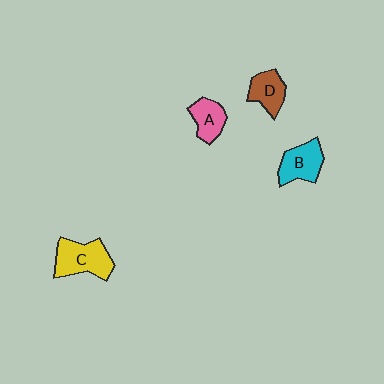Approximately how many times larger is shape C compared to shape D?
Approximately 1.5 times.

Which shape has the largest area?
Shape C (yellow).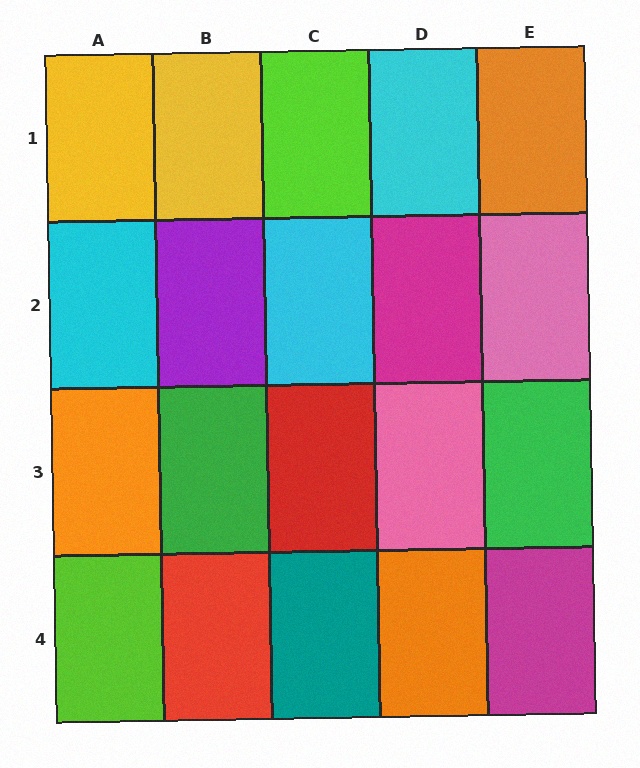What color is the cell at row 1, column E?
Orange.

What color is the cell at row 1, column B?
Yellow.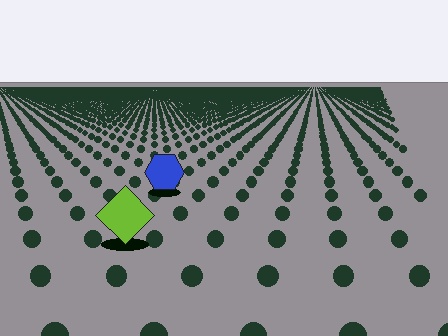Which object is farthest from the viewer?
The blue hexagon is farthest from the viewer. It appears smaller and the ground texture around it is denser.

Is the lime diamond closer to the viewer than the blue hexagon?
Yes. The lime diamond is closer — you can tell from the texture gradient: the ground texture is coarser near it.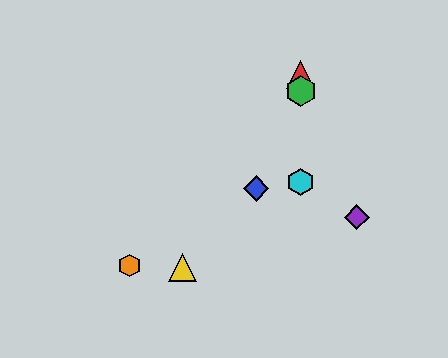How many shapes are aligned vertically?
3 shapes (the red triangle, the green hexagon, the cyan hexagon) are aligned vertically.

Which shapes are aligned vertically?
The red triangle, the green hexagon, the cyan hexagon are aligned vertically.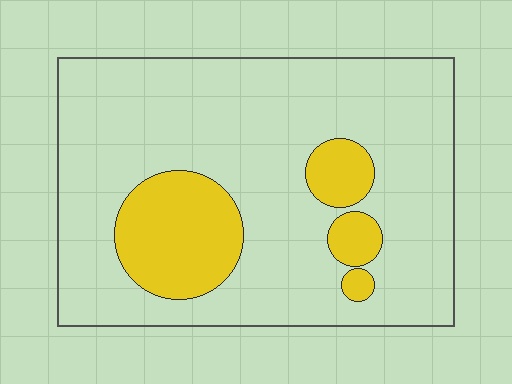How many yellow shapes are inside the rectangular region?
4.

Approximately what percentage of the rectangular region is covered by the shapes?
Approximately 20%.